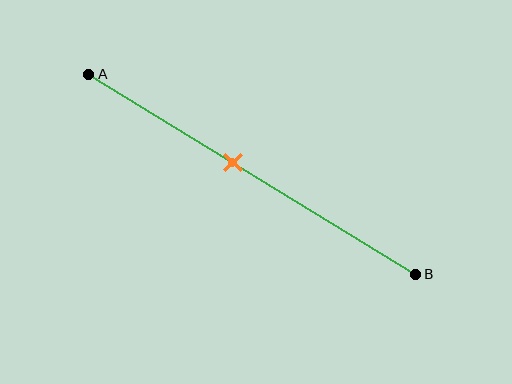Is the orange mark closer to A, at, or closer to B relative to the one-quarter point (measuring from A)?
The orange mark is closer to point B than the one-quarter point of segment AB.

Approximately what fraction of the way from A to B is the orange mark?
The orange mark is approximately 45% of the way from A to B.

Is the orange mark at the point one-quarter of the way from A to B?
No, the mark is at about 45% from A, not at the 25% one-quarter point.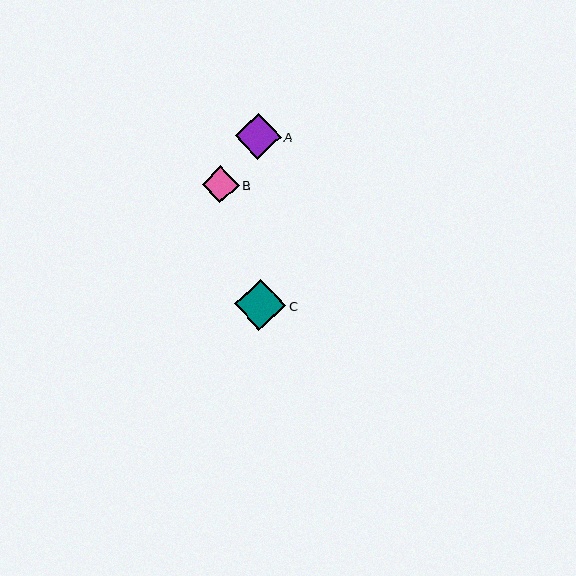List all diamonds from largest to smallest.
From largest to smallest: C, A, B.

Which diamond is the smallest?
Diamond B is the smallest with a size of approximately 37 pixels.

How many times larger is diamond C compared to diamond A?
Diamond C is approximately 1.1 times the size of diamond A.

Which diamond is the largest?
Diamond C is the largest with a size of approximately 51 pixels.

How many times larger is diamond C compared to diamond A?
Diamond C is approximately 1.1 times the size of diamond A.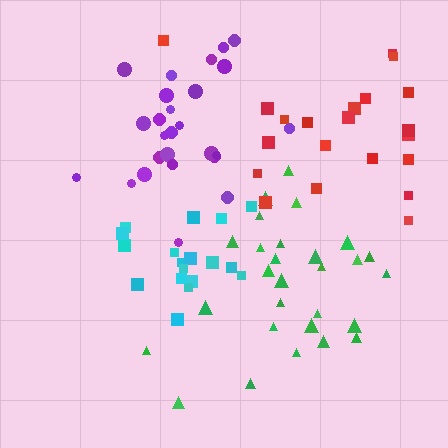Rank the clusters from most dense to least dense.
cyan, purple, green, red.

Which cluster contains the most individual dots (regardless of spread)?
Green (28).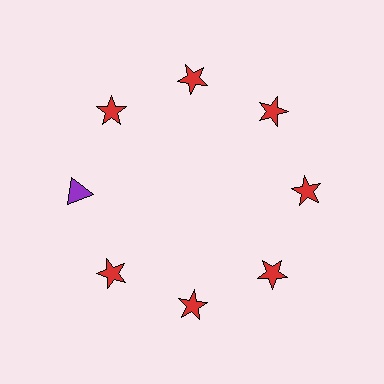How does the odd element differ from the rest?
It differs in both color (purple instead of red) and shape (triangle instead of star).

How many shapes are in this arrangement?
There are 8 shapes arranged in a ring pattern.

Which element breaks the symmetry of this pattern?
The purple triangle at roughly the 9 o'clock position breaks the symmetry. All other shapes are red stars.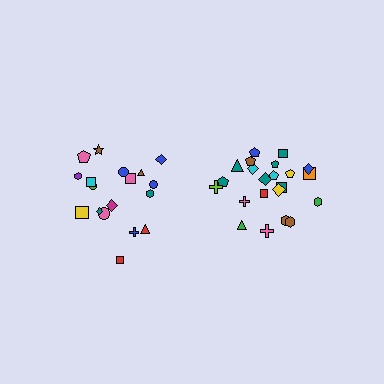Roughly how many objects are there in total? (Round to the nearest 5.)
Roughly 40 objects in total.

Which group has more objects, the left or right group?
The right group.